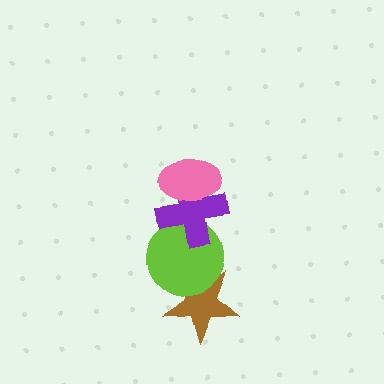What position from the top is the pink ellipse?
The pink ellipse is 1st from the top.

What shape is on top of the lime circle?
The purple cross is on top of the lime circle.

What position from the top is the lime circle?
The lime circle is 3rd from the top.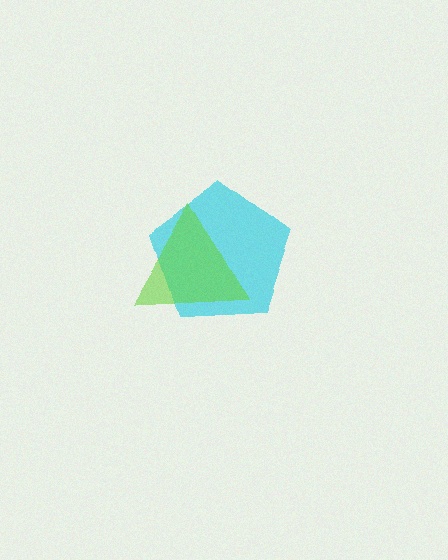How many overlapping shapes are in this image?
There are 2 overlapping shapes in the image.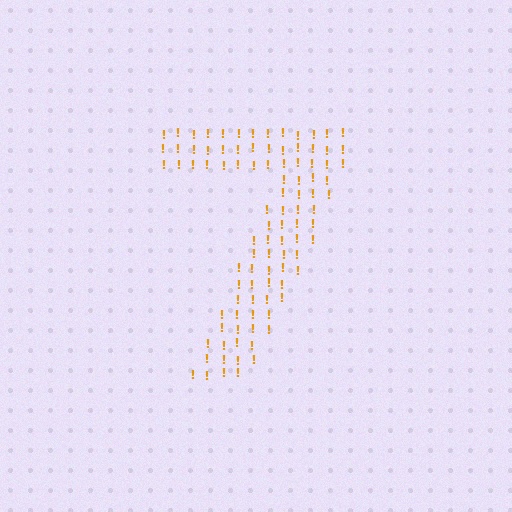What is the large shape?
The large shape is the digit 7.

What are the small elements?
The small elements are exclamation marks.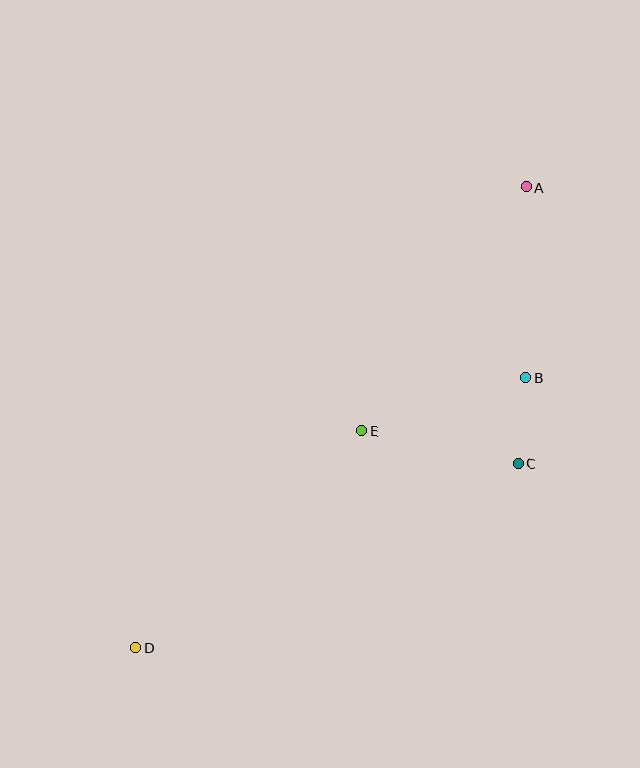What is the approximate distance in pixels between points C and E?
The distance between C and E is approximately 160 pixels.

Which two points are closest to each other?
Points B and C are closest to each other.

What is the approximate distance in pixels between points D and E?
The distance between D and E is approximately 313 pixels.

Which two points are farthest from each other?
Points A and D are farthest from each other.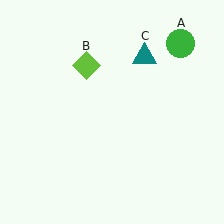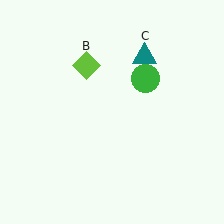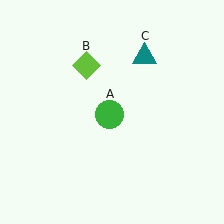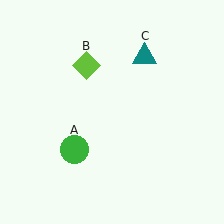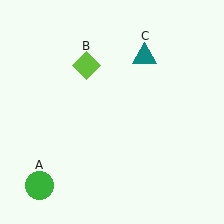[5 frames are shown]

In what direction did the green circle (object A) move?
The green circle (object A) moved down and to the left.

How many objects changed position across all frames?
1 object changed position: green circle (object A).